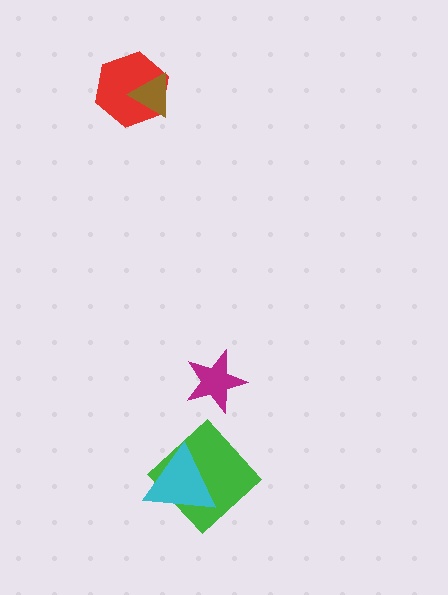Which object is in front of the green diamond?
The cyan triangle is in front of the green diamond.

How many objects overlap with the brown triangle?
1 object overlaps with the brown triangle.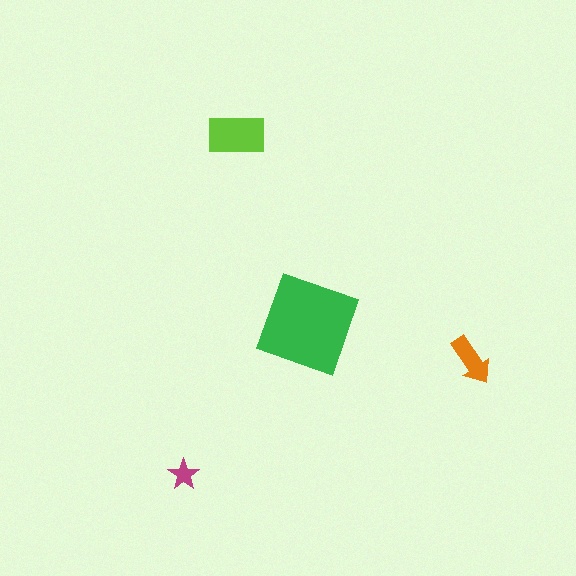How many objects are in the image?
There are 4 objects in the image.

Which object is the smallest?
The magenta star.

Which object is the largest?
The green square.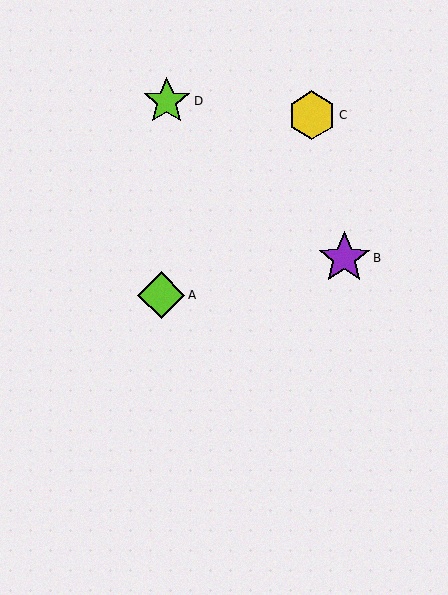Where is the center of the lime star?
The center of the lime star is at (167, 101).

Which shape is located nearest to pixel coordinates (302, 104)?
The yellow hexagon (labeled C) at (312, 115) is nearest to that location.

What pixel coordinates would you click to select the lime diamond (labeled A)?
Click at (161, 295) to select the lime diamond A.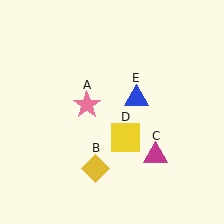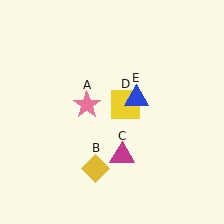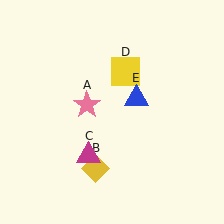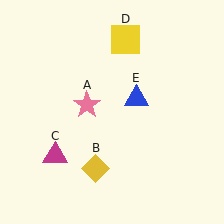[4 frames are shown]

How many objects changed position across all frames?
2 objects changed position: magenta triangle (object C), yellow square (object D).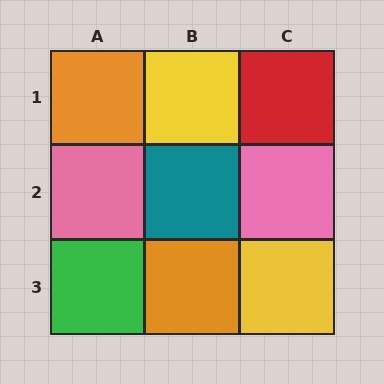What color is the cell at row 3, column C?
Yellow.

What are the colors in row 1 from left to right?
Orange, yellow, red.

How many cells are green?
1 cell is green.